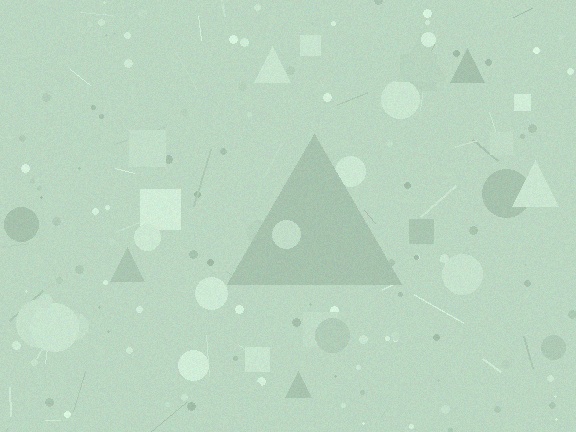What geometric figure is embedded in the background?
A triangle is embedded in the background.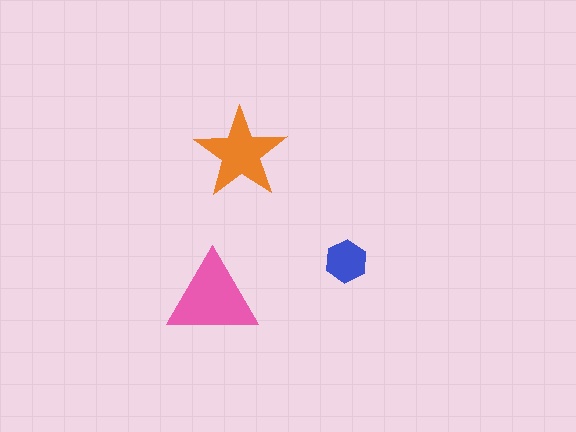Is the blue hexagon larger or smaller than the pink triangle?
Smaller.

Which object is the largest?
The pink triangle.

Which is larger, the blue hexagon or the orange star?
The orange star.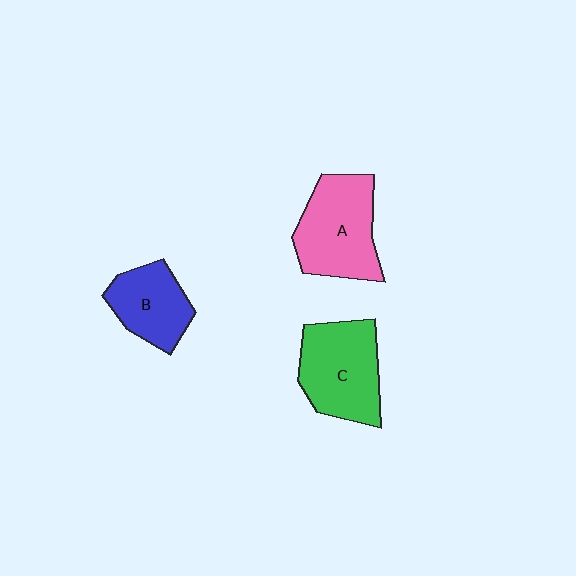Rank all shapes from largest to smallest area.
From largest to smallest: A (pink), C (green), B (blue).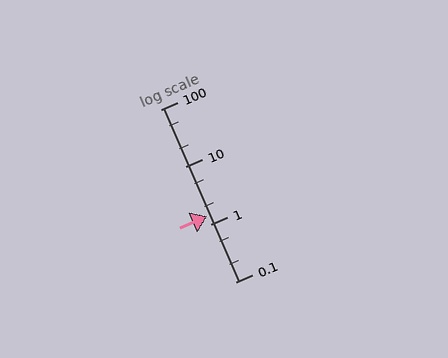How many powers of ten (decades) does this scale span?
The scale spans 3 decades, from 0.1 to 100.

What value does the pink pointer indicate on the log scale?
The pointer indicates approximately 1.4.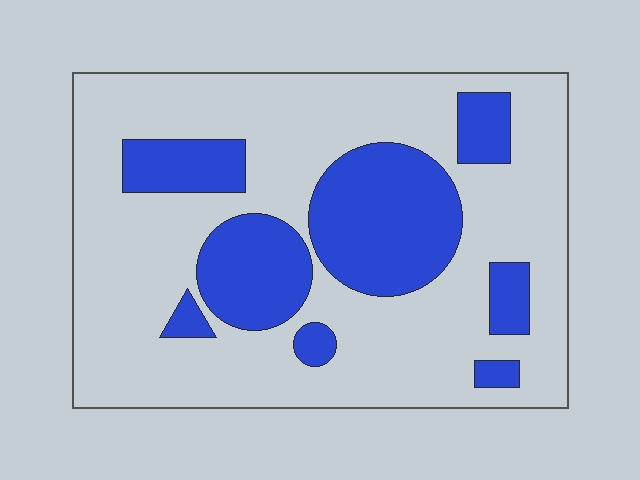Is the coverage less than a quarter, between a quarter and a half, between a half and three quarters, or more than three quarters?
Between a quarter and a half.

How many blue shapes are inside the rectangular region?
8.